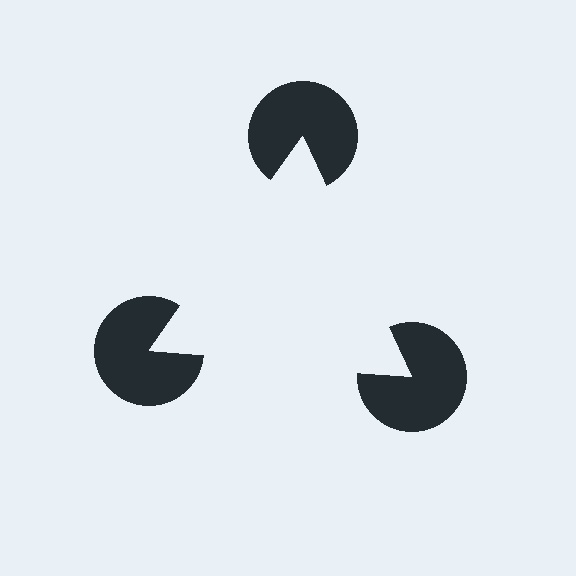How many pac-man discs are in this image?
There are 3 — one at each vertex of the illusory triangle.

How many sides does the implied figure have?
3 sides.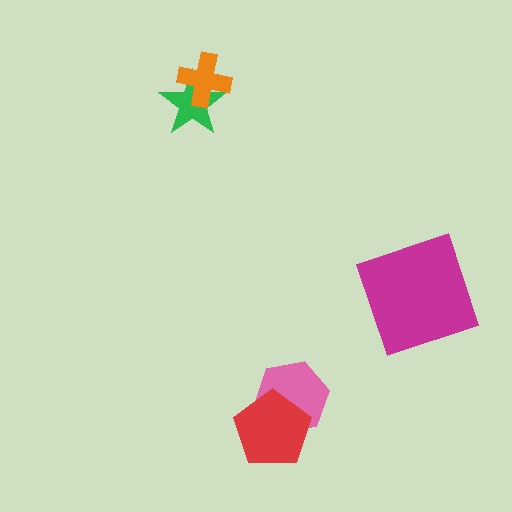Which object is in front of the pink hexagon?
The red pentagon is in front of the pink hexagon.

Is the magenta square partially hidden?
No, no other shape covers it.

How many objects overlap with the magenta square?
0 objects overlap with the magenta square.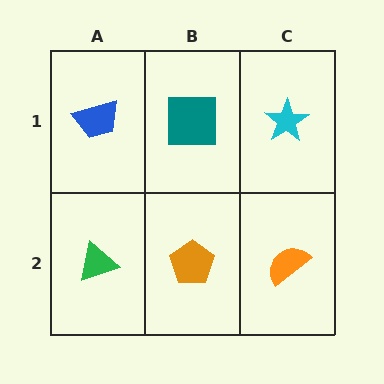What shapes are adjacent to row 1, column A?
A green triangle (row 2, column A), a teal square (row 1, column B).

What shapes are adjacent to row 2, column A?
A blue trapezoid (row 1, column A), an orange pentagon (row 2, column B).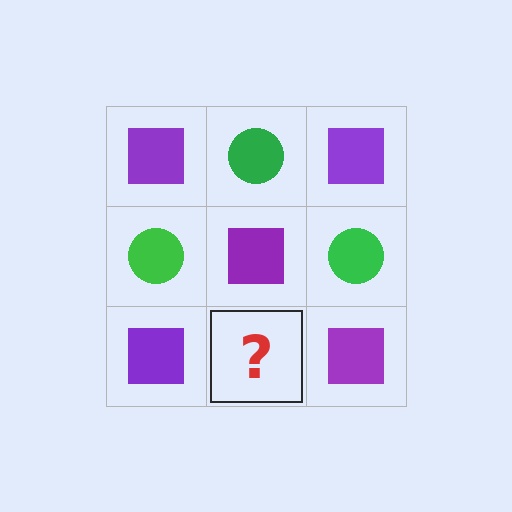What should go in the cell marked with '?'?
The missing cell should contain a green circle.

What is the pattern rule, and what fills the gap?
The rule is that it alternates purple square and green circle in a checkerboard pattern. The gap should be filled with a green circle.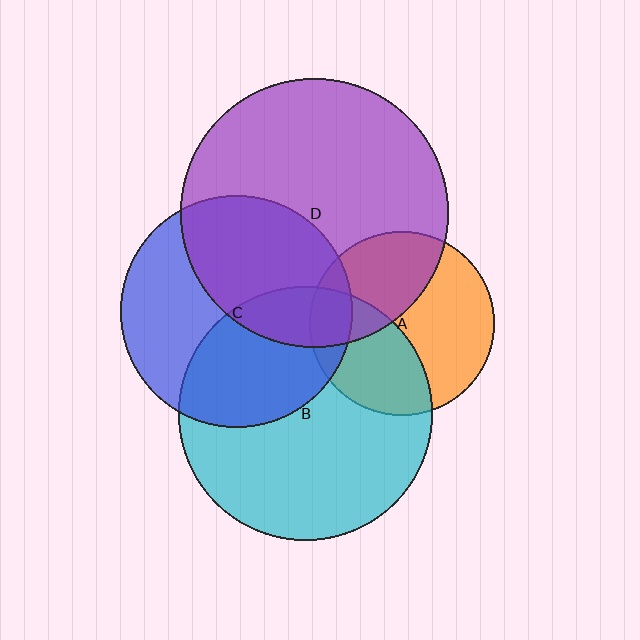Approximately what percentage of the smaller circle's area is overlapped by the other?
Approximately 40%.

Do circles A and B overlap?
Yes.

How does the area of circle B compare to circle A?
Approximately 1.9 times.